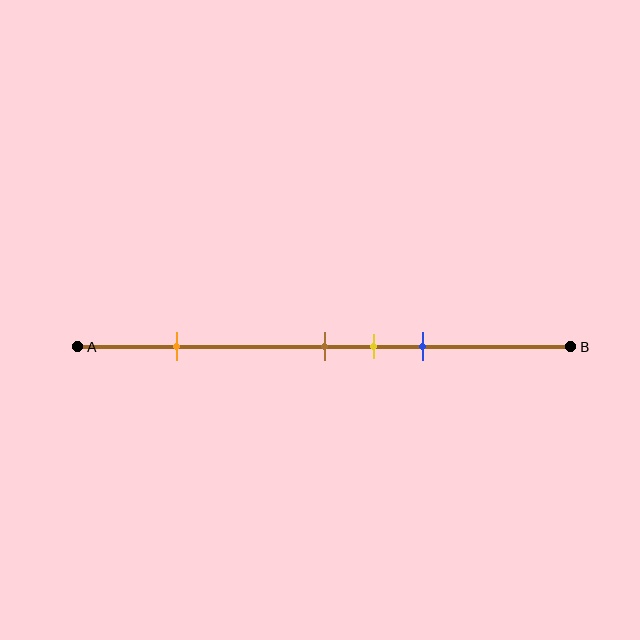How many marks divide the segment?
There are 4 marks dividing the segment.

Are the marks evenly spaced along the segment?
No, the marks are not evenly spaced.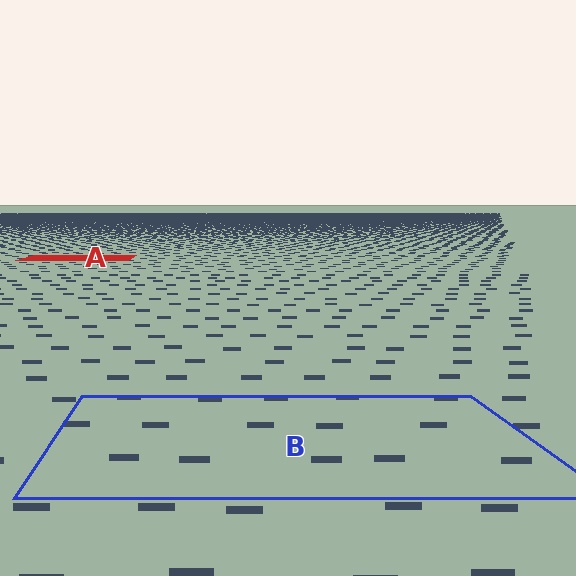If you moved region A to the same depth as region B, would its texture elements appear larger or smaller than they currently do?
They would appear larger. At a closer depth, the same texture elements are projected at a bigger on-screen size.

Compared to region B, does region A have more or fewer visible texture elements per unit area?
Region A has more texture elements per unit area — they are packed more densely because it is farther away.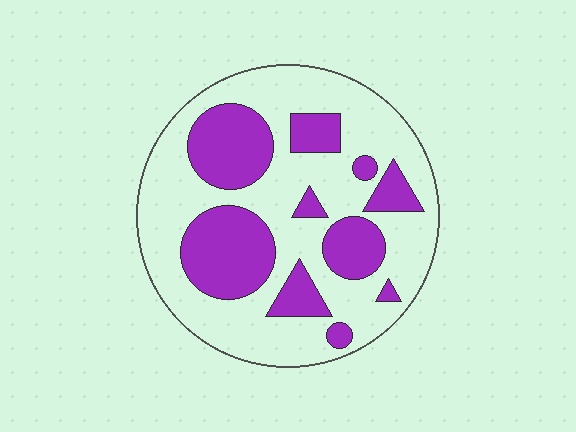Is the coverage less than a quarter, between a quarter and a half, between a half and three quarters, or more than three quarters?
Between a quarter and a half.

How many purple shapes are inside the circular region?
10.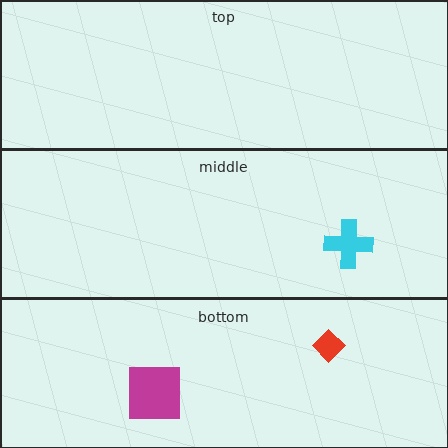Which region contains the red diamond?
The bottom region.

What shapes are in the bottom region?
The magenta square, the red diamond.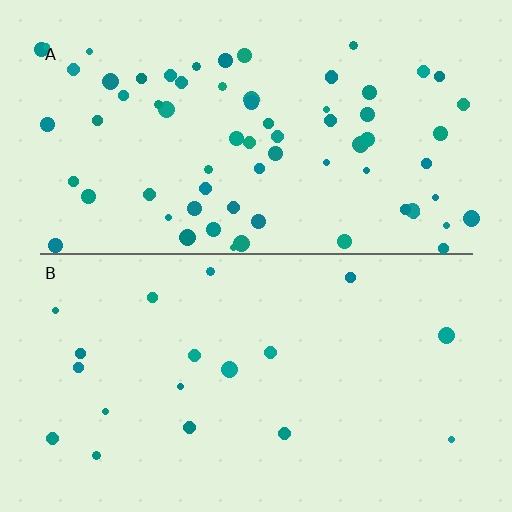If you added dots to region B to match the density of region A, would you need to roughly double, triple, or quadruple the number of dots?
Approximately quadruple.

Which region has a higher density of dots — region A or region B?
A (the top).